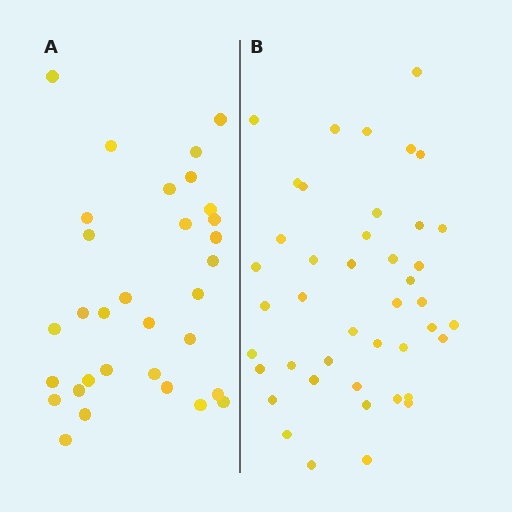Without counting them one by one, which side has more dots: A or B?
Region B (the right region) has more dots.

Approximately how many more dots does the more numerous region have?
Region B has roughly 12 or so more dots than region A.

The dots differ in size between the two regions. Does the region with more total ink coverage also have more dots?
No. Region A has more total ink coverage because its dots are larger, but region B actually contains more individual dots. Total area can be misleading — the number of items is what matters here.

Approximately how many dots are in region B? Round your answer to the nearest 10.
About 40 dots. (The exact count is 43, which rounds to 40.)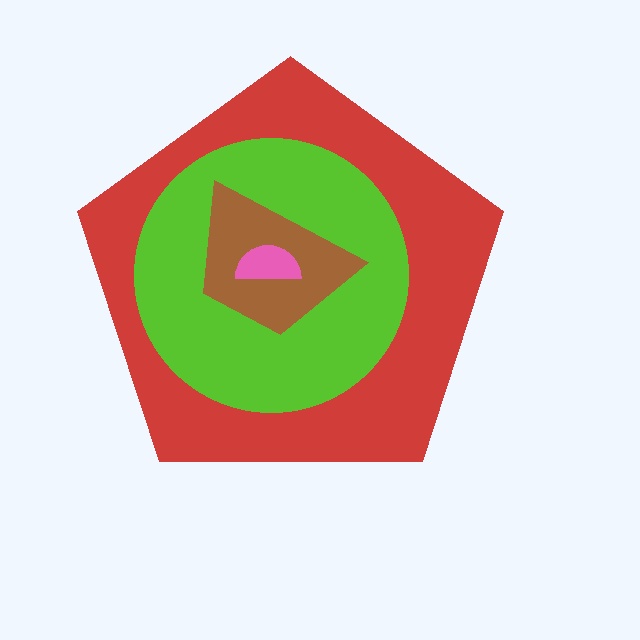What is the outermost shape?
The red pentagon.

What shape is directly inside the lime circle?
The brown trapezoid.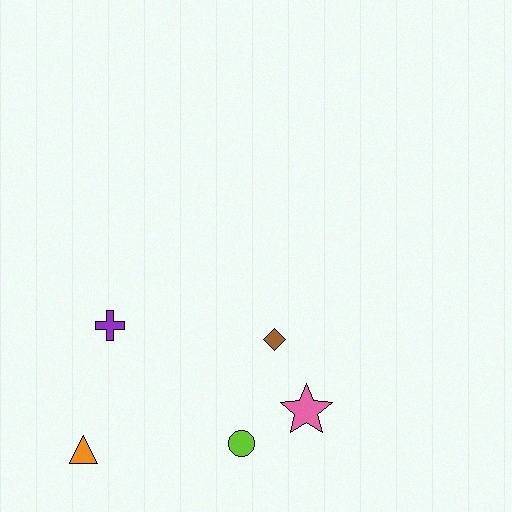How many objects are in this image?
There are 5 objects.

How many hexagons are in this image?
There are no hexagons.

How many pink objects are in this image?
There is 1 pink object.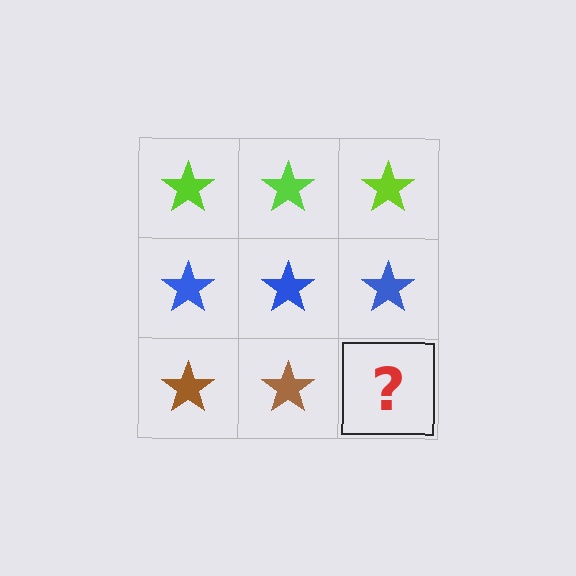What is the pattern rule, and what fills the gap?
The rule is that each row has a consistent color. The gap should be filled with a brown star.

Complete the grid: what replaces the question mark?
The question mark should be replaced with a brown star.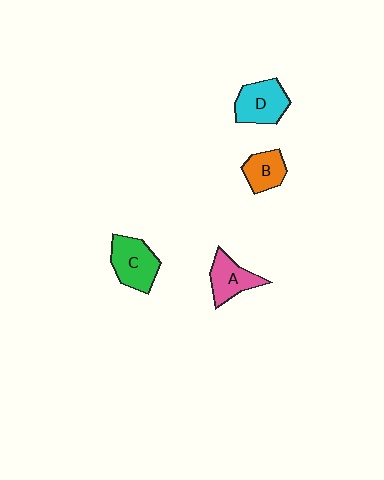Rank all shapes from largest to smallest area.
From largest to smallest: C (green), D (cyan), A (pink), B (orange).